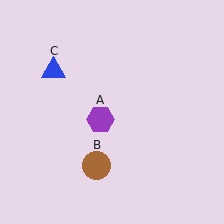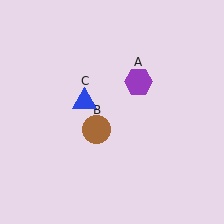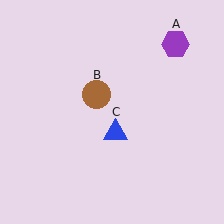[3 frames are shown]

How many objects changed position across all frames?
3 objects changed position: purple hexagon (object A), brown circle (object B), blue triangle (object C).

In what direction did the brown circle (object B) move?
The brown circle (object B) moved up.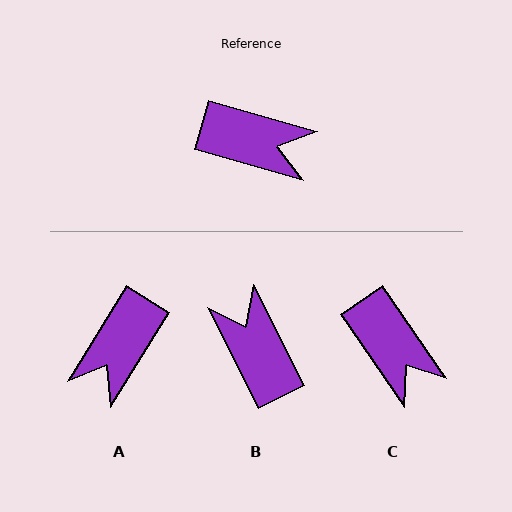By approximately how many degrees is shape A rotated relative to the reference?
Approximately 106 degrees clockwise.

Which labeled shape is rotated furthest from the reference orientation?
B, about 133 degrees away.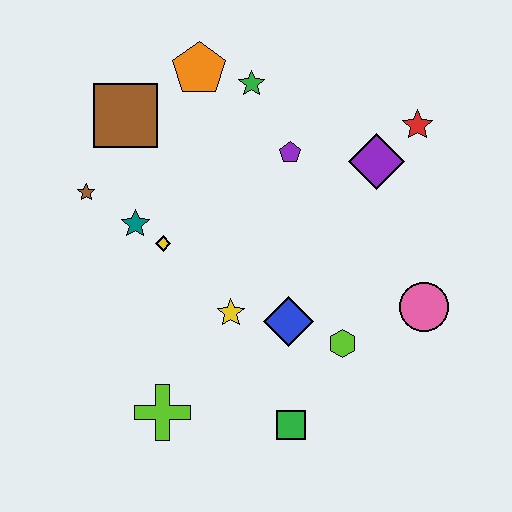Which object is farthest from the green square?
The orange pentagon is farthest from the green square.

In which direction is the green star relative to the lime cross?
The green star is above the lime cross.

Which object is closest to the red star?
The purple diamond is closest to the red star.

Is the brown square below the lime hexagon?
No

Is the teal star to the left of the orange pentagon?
Yes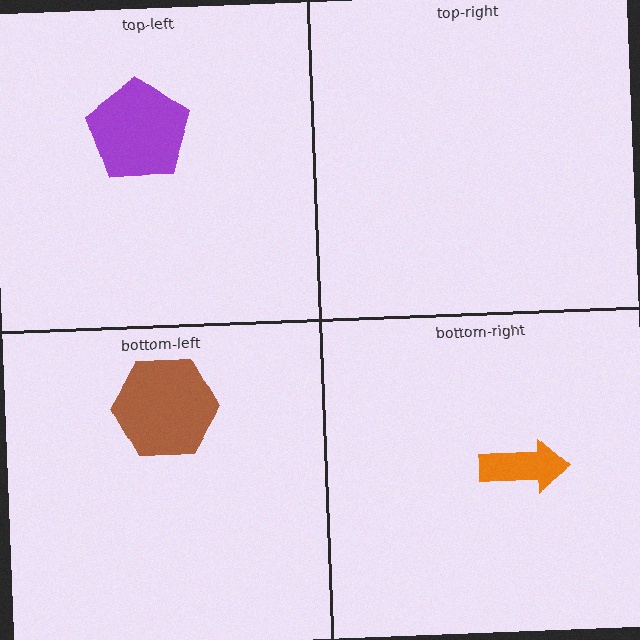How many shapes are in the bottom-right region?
1.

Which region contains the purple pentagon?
The top-left region.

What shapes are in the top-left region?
The purple pentagon.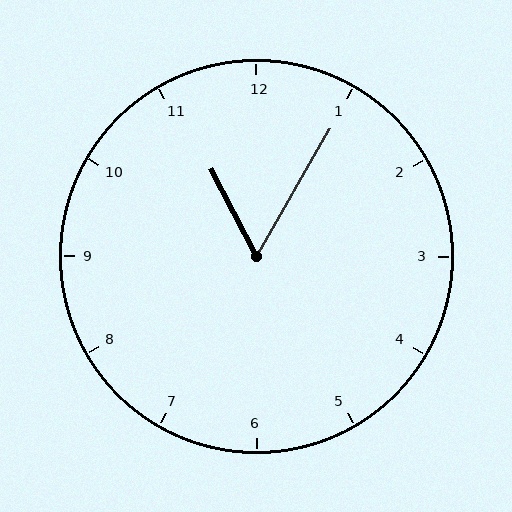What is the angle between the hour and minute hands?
Approximately 58 degrees.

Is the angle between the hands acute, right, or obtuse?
It is acute.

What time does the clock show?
11:05.